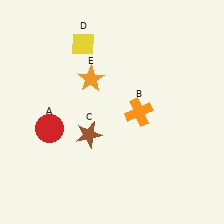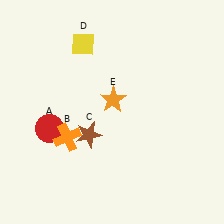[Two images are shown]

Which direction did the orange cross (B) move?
The orange cross (B) moved left.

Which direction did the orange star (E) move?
The orange star (E) moved right.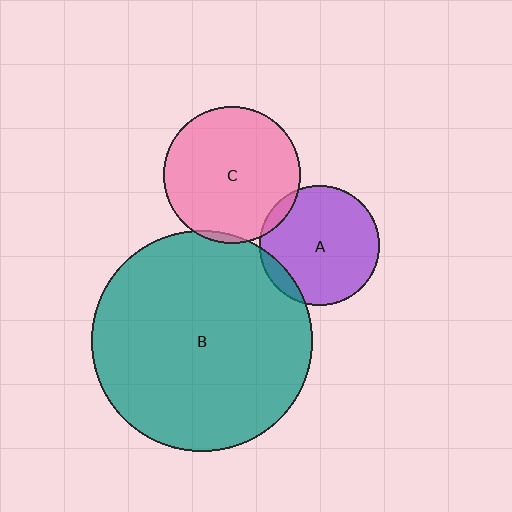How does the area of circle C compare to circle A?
Approximately 1.3 times.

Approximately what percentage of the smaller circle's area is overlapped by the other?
Approximately 5%.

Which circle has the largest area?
Circle B (teal).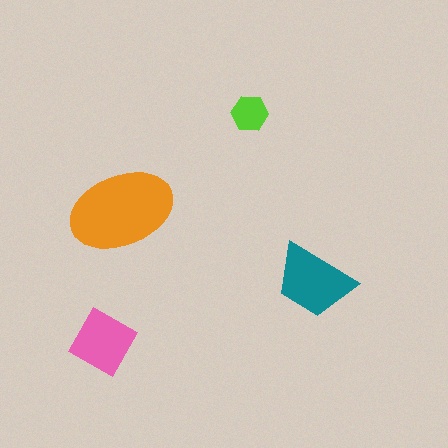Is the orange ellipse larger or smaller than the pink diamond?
Larger.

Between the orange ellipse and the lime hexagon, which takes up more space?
The orange ellipse.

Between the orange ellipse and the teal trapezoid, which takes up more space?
The orange ellipse.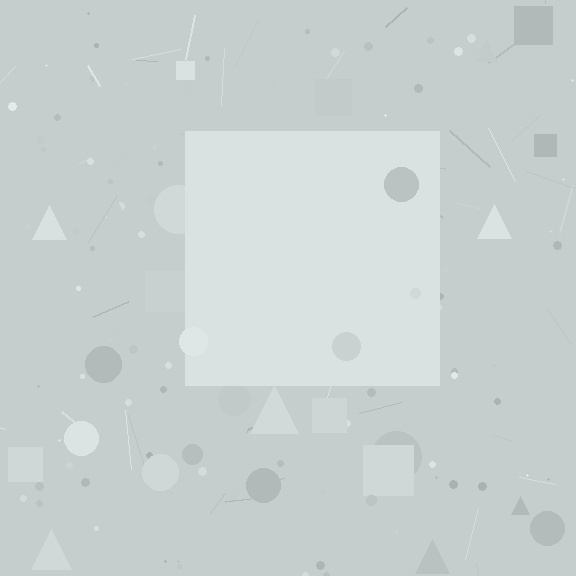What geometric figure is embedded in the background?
A square is embedded in the background.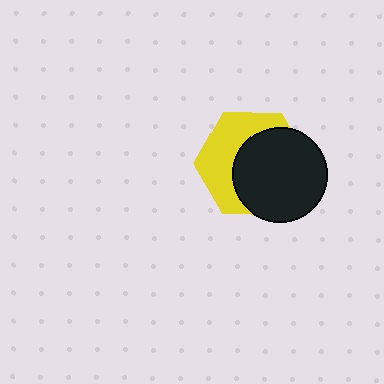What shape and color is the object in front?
The object in front is a black circle.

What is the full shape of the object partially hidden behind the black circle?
The partially hidden object is a yellow hexagon.